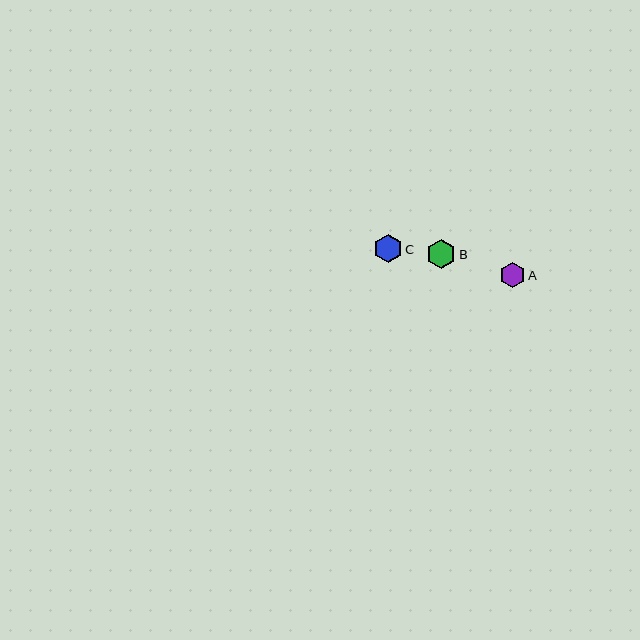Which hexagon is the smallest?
Hexagon A is the smallest with a size of approximately 25 pixels.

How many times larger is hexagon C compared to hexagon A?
Hexagon C is approximately 1.1 times the size of hexagon A.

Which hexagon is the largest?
Hexagon B is the largest with a size of approximately 29 pixels.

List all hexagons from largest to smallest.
From largest to smallest: B, C, A.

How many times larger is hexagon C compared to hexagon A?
Hexagon C is approximately 1.1 times the size of hexagon A.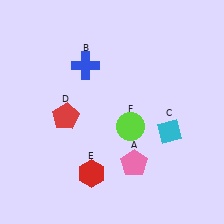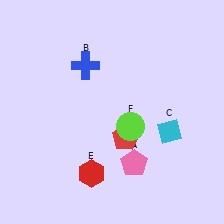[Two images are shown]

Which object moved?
The red pentagon (D) moved right.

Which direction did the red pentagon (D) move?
The red pentagon (D) moved right.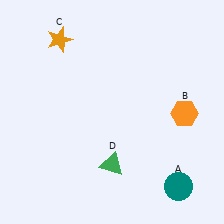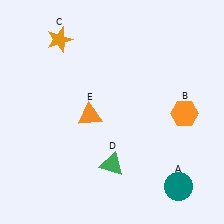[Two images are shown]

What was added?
An orange triangle (E) was added in Image 2.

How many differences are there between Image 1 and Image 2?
There is 1 difference between the two images.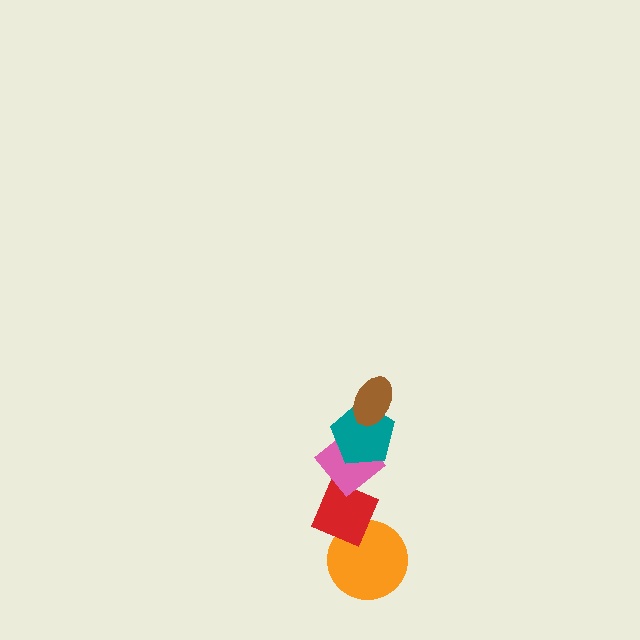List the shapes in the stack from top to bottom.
From top to bottom: the brown ellipse, the teal pentagon, the pink diamond, the red diamond, the orange circle.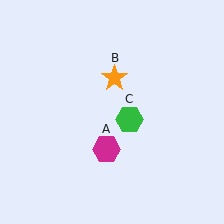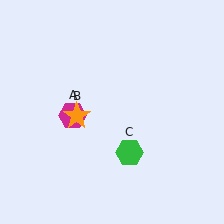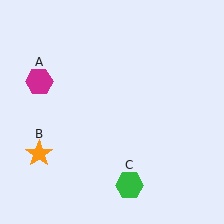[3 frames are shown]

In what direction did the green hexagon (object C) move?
The green hexagon (object C) moved down.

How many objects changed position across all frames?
3 objects changed position: magenta hexagon (object A), orange star (object B), green hexagon (object C).